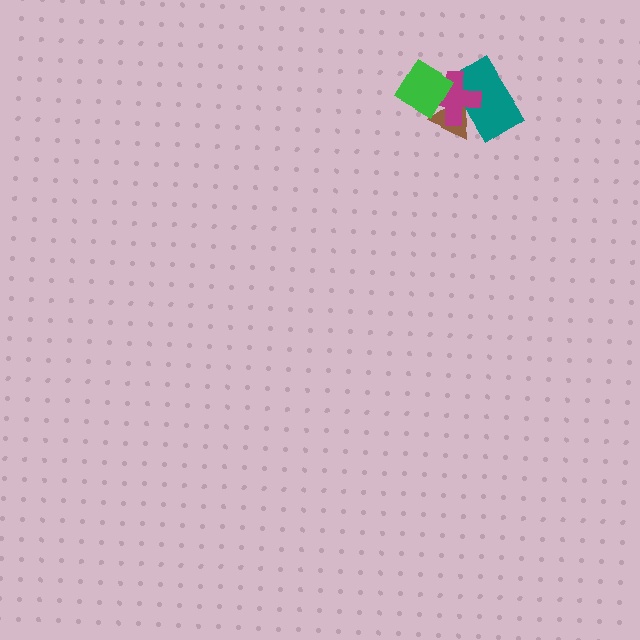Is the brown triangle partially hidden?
Yes, it is partially covered by another shape.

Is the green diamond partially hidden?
No, no other shape covers it.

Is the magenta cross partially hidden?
Yes, it is partially covered by another shape.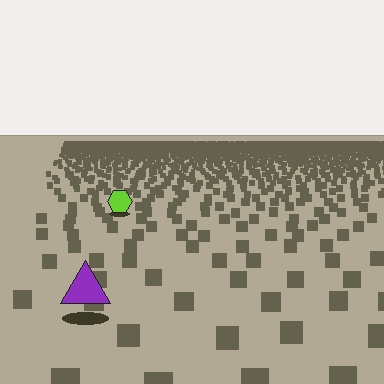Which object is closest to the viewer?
The purple triangle is closest. The texture marks near it are larger and more spread out.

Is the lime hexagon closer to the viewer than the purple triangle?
No. The purple triangle is closer — you can tell from the texture gradient: the ground texture is coarser near it.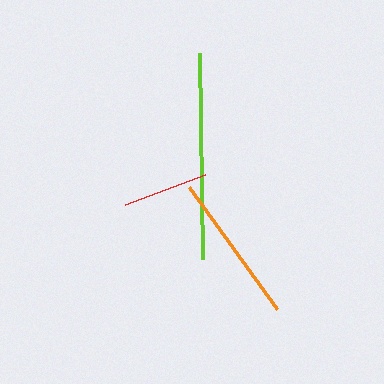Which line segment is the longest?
The lime line is the longest at approximately 206 pixels.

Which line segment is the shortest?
The red line is the shortest at approximately 85 pixels.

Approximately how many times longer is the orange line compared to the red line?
The orange line is approximately 1.8 times the length of the red line.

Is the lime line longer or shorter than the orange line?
The lime line is longer than the orange line.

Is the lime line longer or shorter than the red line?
The lime line is longer than the red line.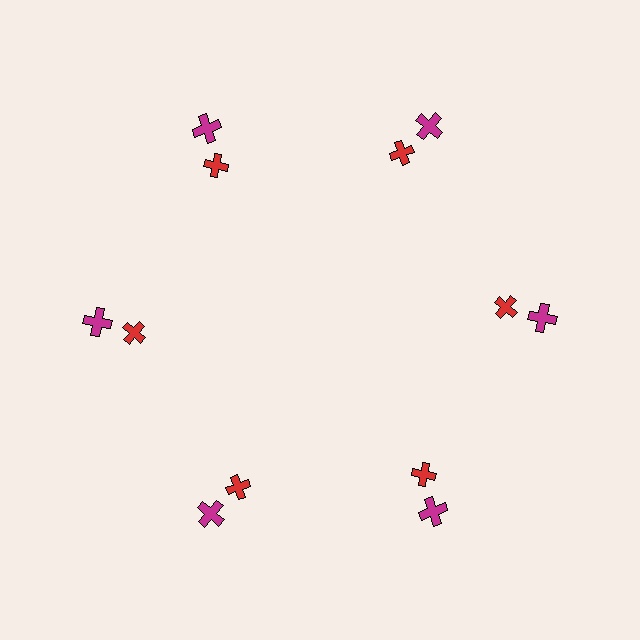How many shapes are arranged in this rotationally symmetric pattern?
There are 12 shapes, arranged in 6 groups of 2.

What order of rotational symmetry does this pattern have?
This pattern has 6-fold rotational symmetry.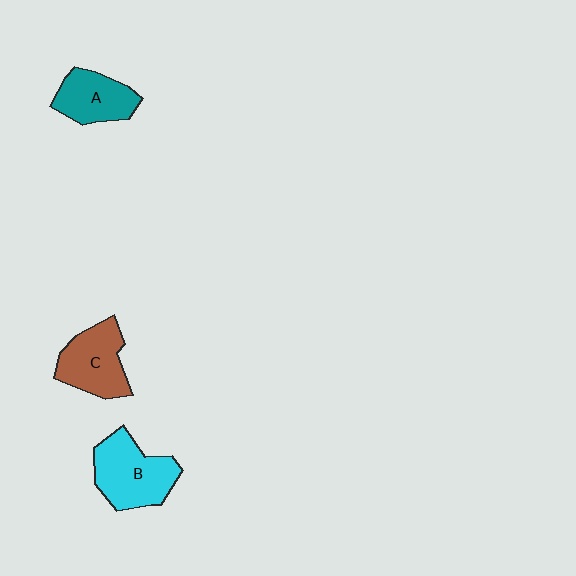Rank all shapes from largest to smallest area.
From largest to smallest: B (cyan), C (brown), A (teal).